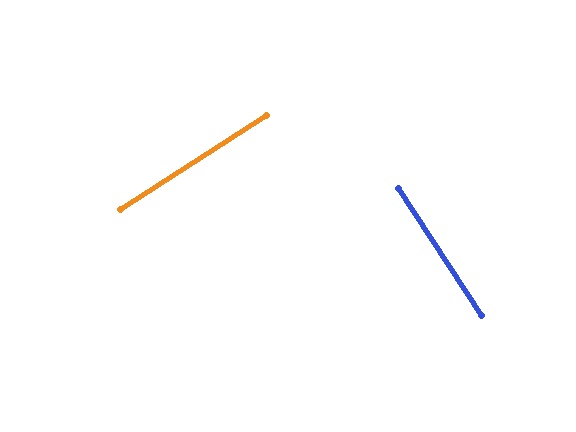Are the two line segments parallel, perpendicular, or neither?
Perpendicular — they meet at approximately 90°.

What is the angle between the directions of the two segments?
Approximately 90 degrees.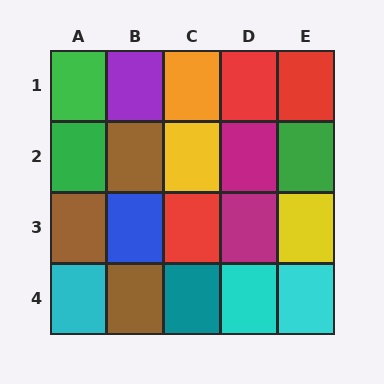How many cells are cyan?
3 cells are cyan.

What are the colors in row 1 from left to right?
Green, purple, orange, red, red.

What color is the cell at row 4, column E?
Cyan.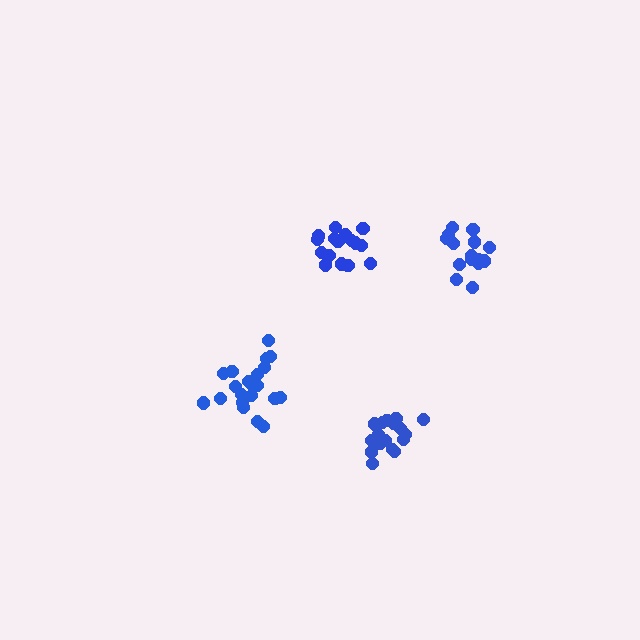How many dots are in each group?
Group 1: 16 dots, Group 2: 21 dots, Group 3: 18 dots, Group 4: 19 dots (74 total).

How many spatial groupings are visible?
There are 4 spatial groupings.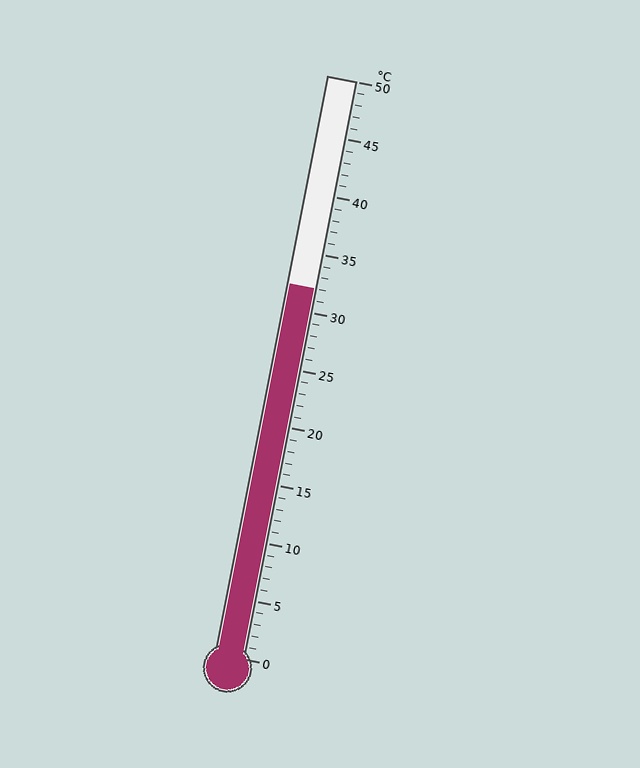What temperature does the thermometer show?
The thermometer shows approximately 32°C.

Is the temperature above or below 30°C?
The temperature is above 30°C.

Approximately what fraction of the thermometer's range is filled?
The thermometer is filled to approximately 65% of its range.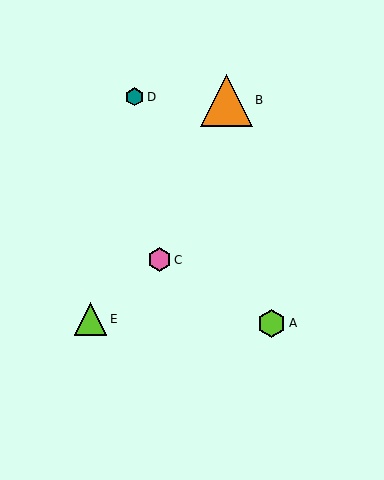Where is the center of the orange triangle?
The center of the orange triangle is at (226, 100).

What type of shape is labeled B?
Shape B is an orange triangle.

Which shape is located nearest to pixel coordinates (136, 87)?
The teal hexagon (labeled D) at (134, 97) is nearest to that location.